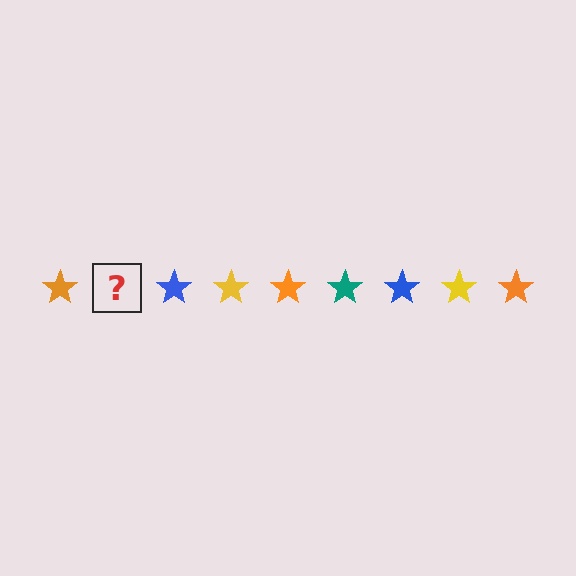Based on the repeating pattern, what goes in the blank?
The blank should be a teal star.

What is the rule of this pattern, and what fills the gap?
The rule is that the pattern cycles through orange, teal, blue, yellow stars. The gap should be filled with a teal star.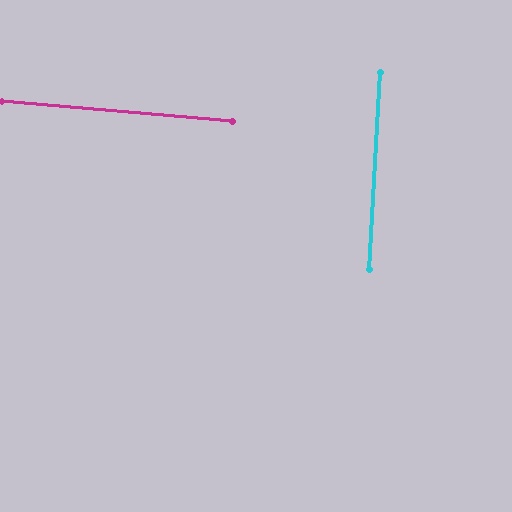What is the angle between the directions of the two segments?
Approximately 88 degrees.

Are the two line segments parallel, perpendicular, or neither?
Perpendicular — they meet at approximately 88°.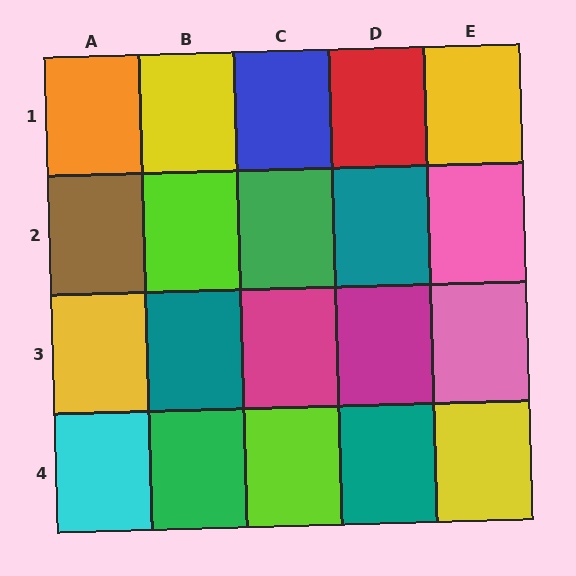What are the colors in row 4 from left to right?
Cyan, green, lime, teal, yellow.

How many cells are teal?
3 cells are teal.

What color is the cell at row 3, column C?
Magenta.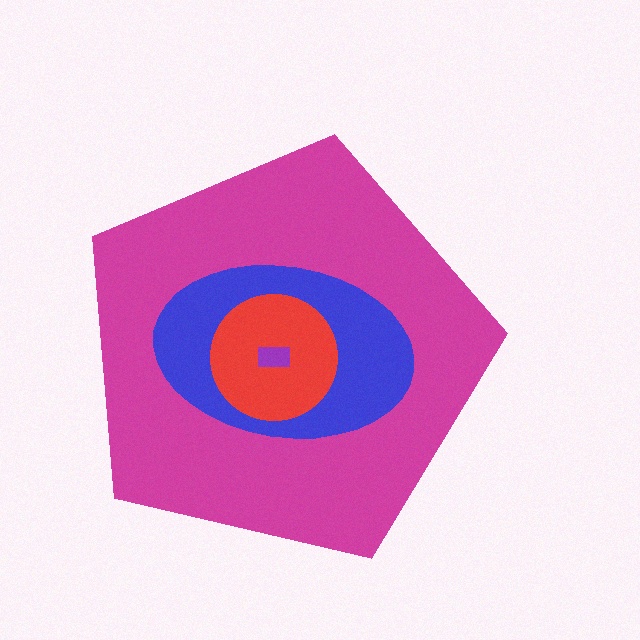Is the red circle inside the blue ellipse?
Yes.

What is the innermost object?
The purple rectangle.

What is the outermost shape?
The magenta pentagon.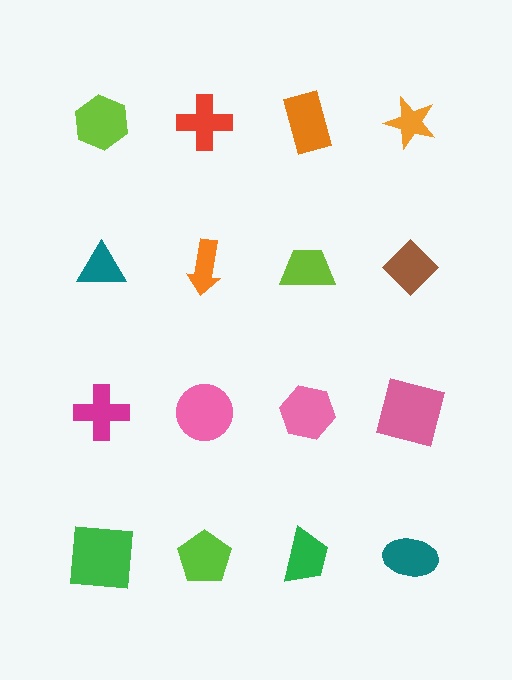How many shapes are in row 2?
4 shapes.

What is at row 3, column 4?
A pink square.